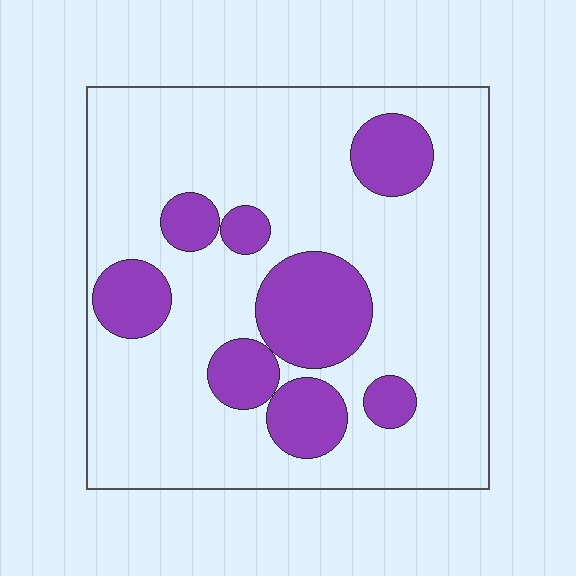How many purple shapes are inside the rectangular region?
8.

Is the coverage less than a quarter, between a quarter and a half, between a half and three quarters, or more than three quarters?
Less than a quarter.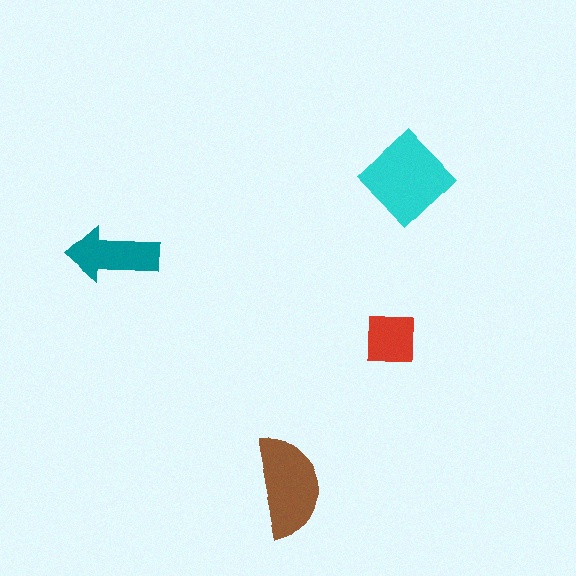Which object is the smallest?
The red square.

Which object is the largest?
The cyan diamond.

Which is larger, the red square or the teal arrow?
The teal arrow.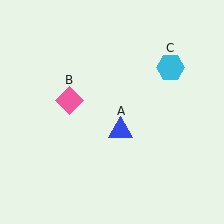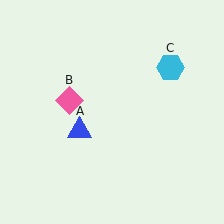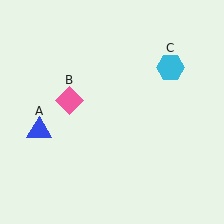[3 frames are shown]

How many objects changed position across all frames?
1 object changed position: blue triangle (object A).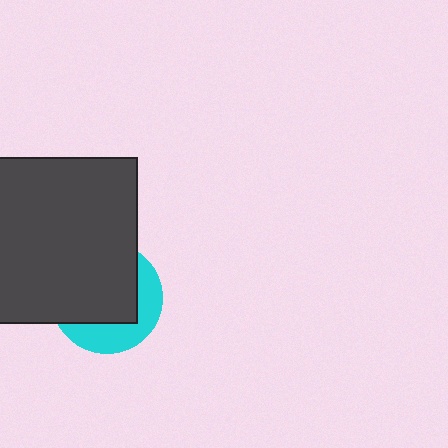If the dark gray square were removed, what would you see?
You would see the complete cyan circle.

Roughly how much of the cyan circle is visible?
A small part of it is visible (roughly 37%).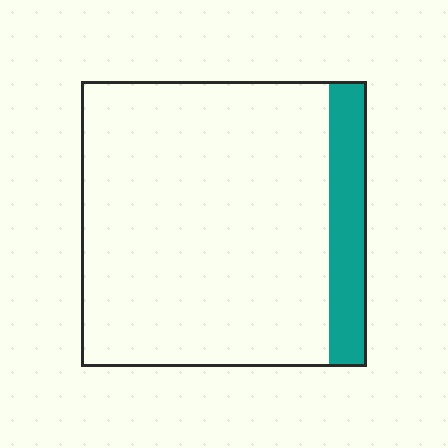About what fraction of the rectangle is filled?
About one eighth (1/8).